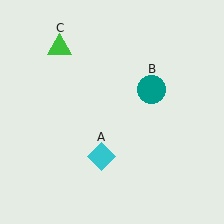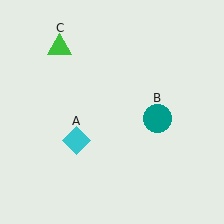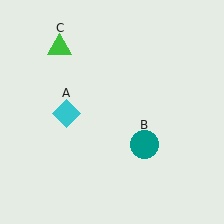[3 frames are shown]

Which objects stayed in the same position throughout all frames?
Green triangle (object C) remained stationary.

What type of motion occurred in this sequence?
The cyan diamond (object A), teal circle (object B) rotated clockwise around the center of the scene.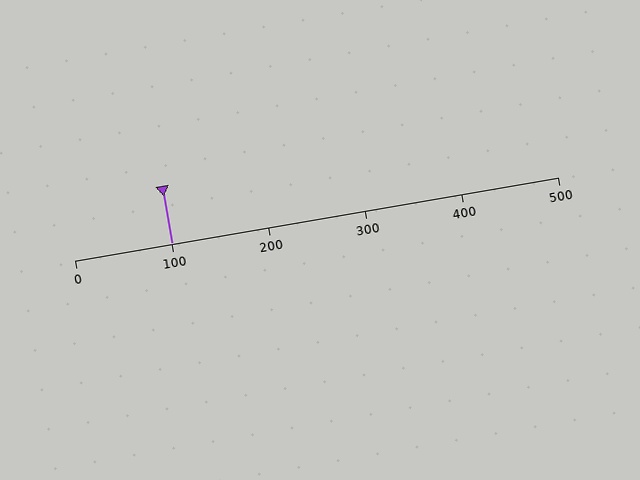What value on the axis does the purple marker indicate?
The marker indicates approximately 100.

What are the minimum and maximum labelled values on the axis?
The axis runs from 0 to 500.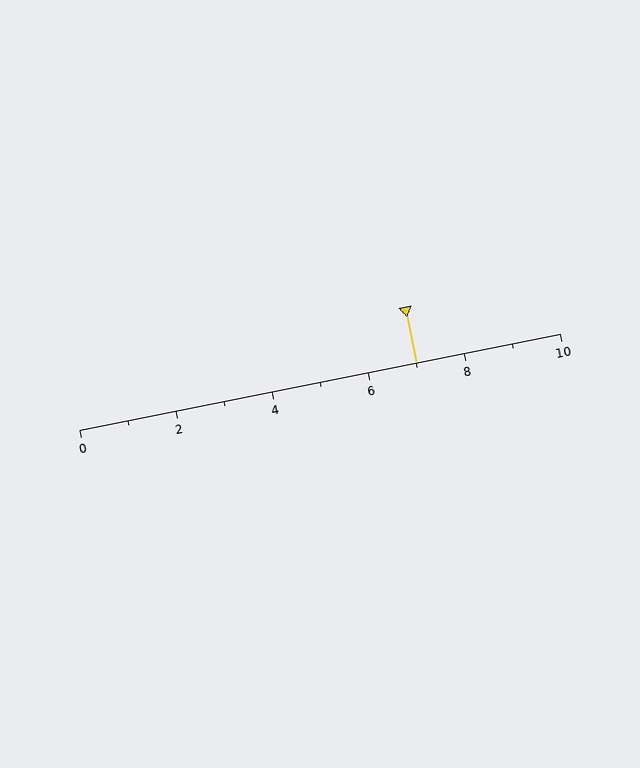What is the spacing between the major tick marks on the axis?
The major ticks are spaced 2 apart.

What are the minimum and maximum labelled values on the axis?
The axis runs from 0 to 10.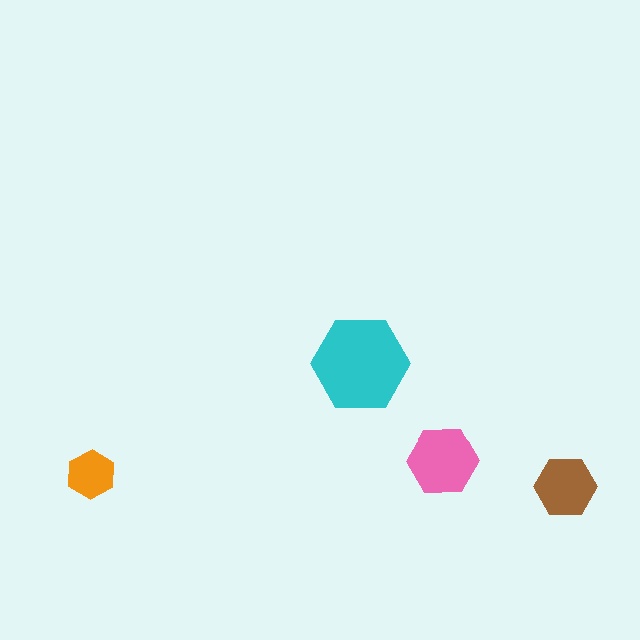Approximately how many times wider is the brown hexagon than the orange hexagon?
About 1.5 times wider.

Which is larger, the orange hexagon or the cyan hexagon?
The cyan one.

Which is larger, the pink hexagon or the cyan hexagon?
The cyan one.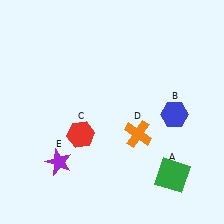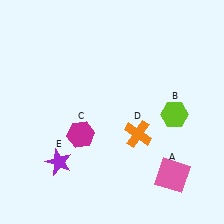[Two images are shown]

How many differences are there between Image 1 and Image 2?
There are 3 differences between the two images.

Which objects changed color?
A changed from green to pink. B changed from blue to lime. C changed from red to magenta.